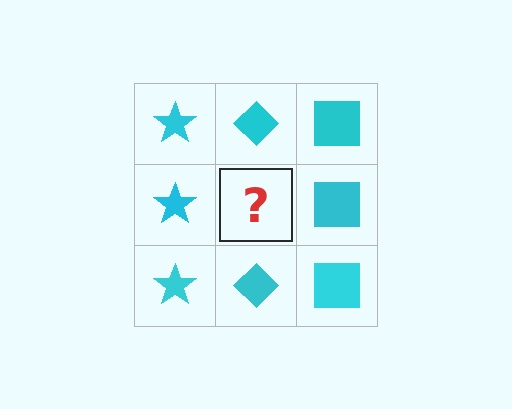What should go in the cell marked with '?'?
The missing cell should contain a cyan diamond.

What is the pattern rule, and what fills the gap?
The rule is that each column has a consistent shape. The gap should be filled with a cyan diamond.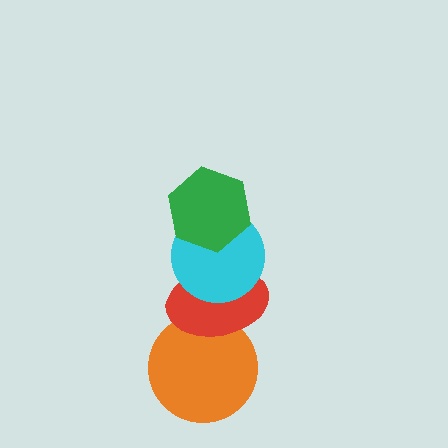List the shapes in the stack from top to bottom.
From top to bottom: the green hexagon, the cyan circle, the red ellipse, the orange circle.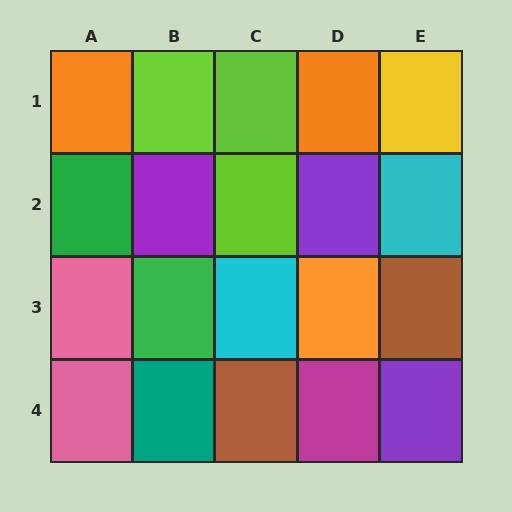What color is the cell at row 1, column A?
Orange.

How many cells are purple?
3 cells are purple.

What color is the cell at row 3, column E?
Brown.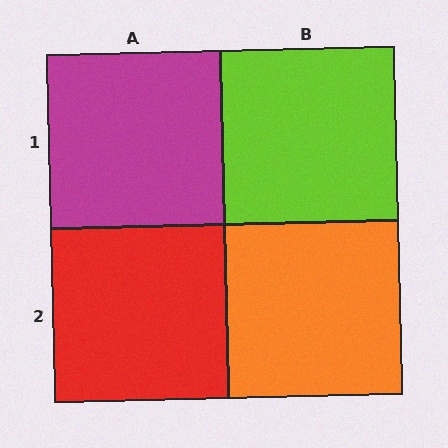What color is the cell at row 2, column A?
Red.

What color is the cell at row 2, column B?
Orange.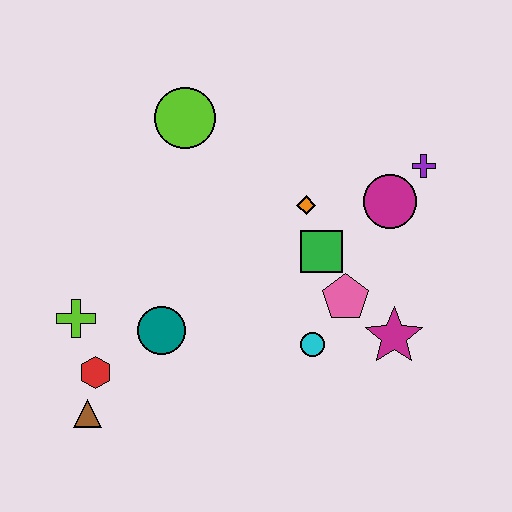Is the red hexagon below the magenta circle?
Yes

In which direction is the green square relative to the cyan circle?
The green square is above the cyan circle.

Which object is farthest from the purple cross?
The brown triangle is farthest from the purple cross.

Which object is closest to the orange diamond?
The green square is closest to the orange diamond.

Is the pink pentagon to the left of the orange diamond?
No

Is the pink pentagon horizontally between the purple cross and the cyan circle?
Yes